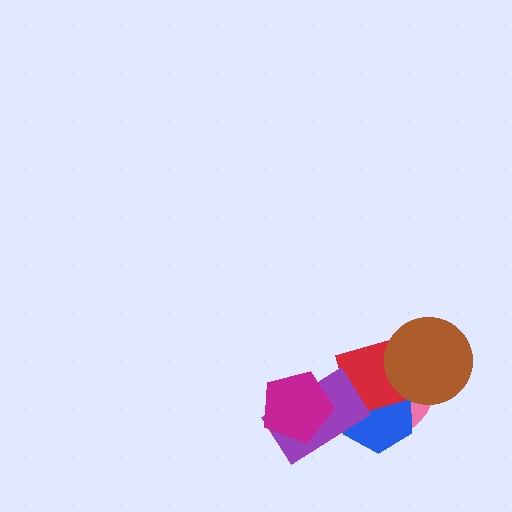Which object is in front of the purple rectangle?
The magenta pentagon is in front of the purple rectangle.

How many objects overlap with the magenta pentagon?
1 object overlaps with the magenta pentagon.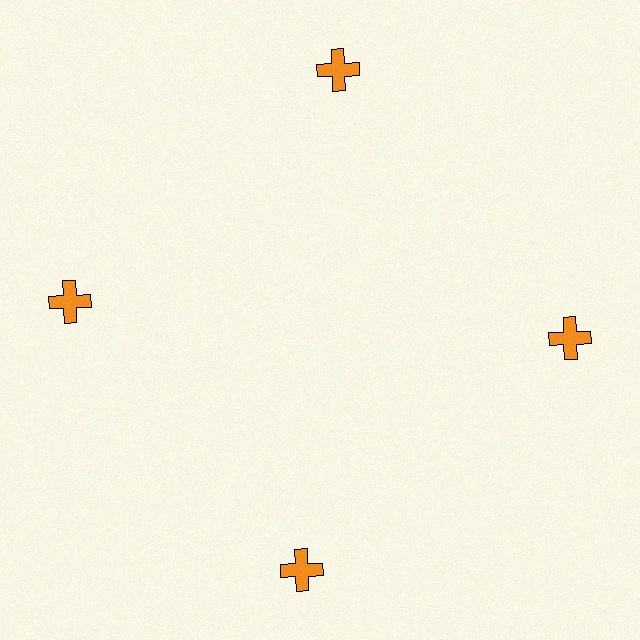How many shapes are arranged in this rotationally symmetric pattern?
There are 4 shapes, arranged in 4 groups of 1.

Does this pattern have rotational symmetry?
Yes, this pattern has 4-fold rotational symmetry. It looks the same after rotating 90 degrees around the center.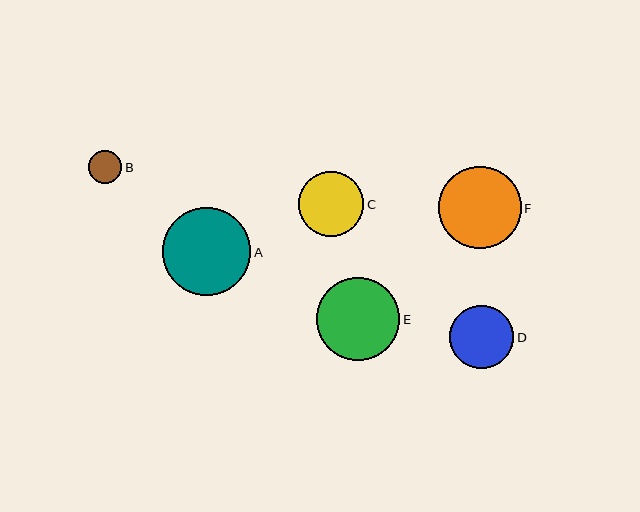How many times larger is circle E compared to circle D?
Circle E is approximately 1.3 times the size of circle D.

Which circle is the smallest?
Circle B is the smallest with a size of approximately 34 pixels.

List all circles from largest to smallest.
From largest to smallest: A, E, F, C, D, B.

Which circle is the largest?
Circle A is the largest with a size of approximately 88 pixels.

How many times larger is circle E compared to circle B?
Circle E is approximately 2.5 times the size of circle B.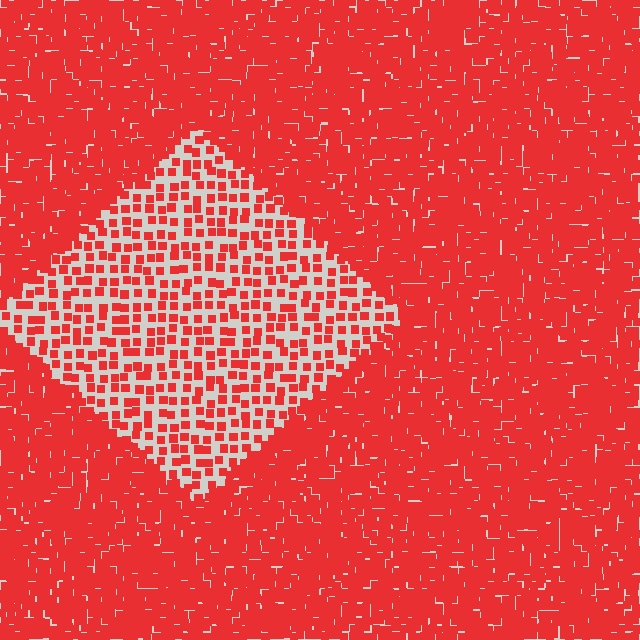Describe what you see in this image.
The image contains small red elements arranged at two different densities. A diamond-shaped region is visible where the elements are less densely packed than the surrounding area.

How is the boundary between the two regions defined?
The boundary is defined by a change in element density (approximately 2.7x ratio). All elements are the same color, size, and shape.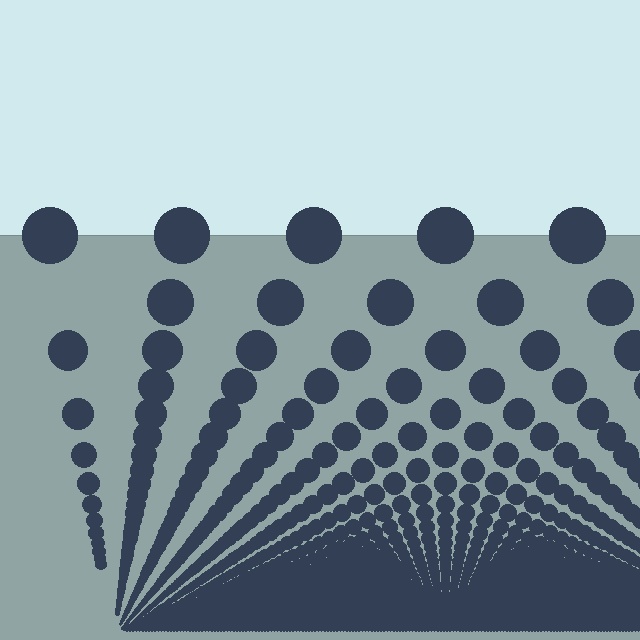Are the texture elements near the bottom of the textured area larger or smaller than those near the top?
Smaller. The gradient is inverted — elements near the bottom are smaller and denser.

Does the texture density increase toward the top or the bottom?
Density increases toward the bottom.